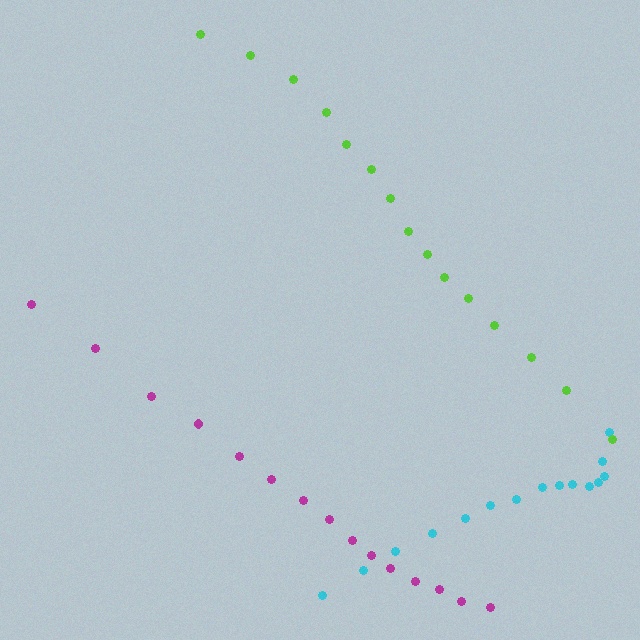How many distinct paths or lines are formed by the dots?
There are 3 distinct paths.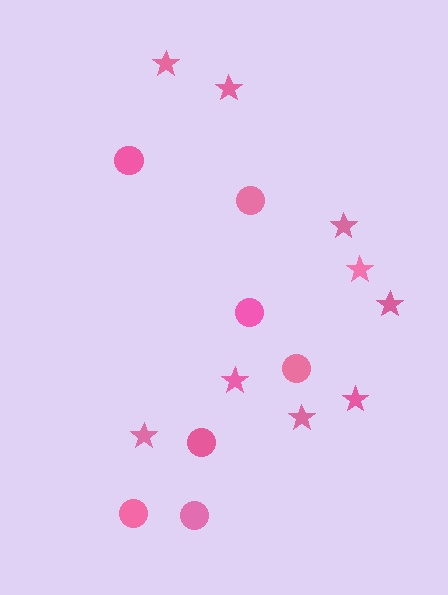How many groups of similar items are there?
There are 2 groups: one group of circles (7) and one group of stars (9).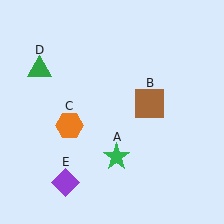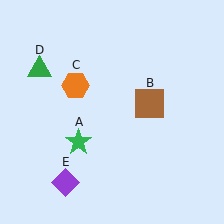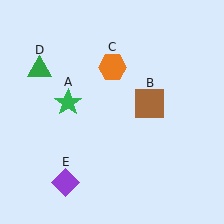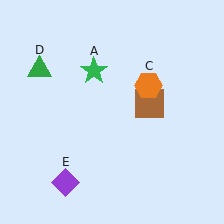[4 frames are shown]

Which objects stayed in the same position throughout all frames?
Brown square (object B) and green triangle (object D) and purple diamond (object E) remained stationary.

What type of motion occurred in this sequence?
The green star (object A), orange hexagon (object C) rotated clockwise around the center of the scene.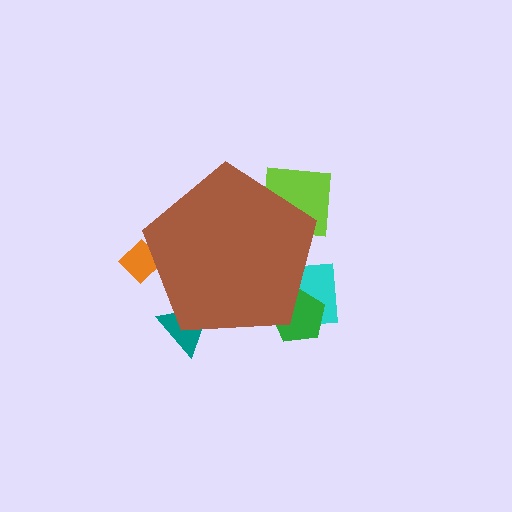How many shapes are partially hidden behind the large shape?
5 shapes are partially hidden.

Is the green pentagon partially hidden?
Yes, the green pentagon is partially hidden behind the brown pentagon.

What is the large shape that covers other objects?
A brown pentagon.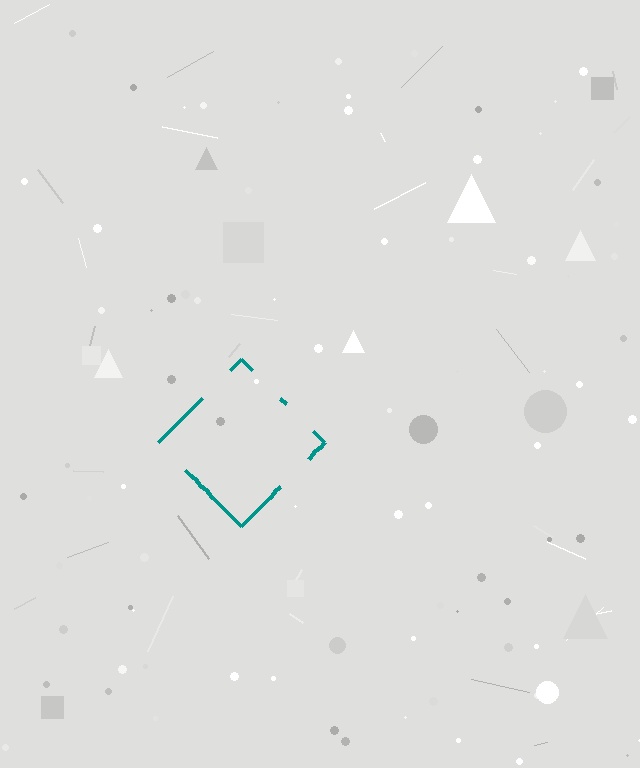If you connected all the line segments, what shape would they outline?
They would outline a diamond.